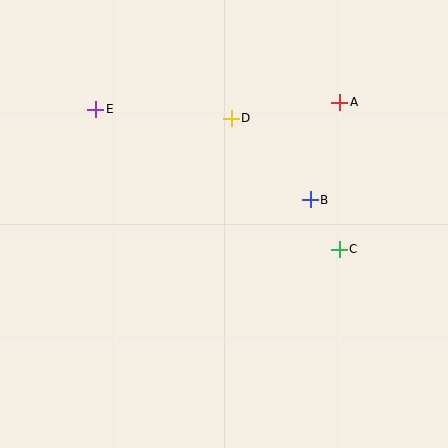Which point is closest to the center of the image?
Point B at (310, 200) is closest to the center.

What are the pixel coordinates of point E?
Point E is at (96, 109).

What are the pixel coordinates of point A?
Point A is at (340, 102).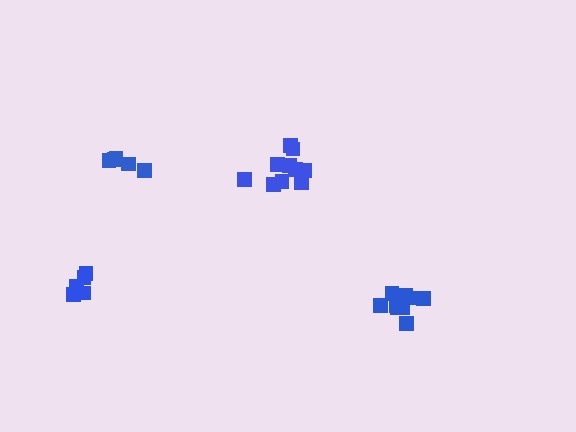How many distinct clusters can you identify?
There are 4 distinct clusters.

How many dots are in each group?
Group 1: 9 dots, Group 2: 5 dots, Group 3: 10 dots, Group 4: 5 dots (29 total).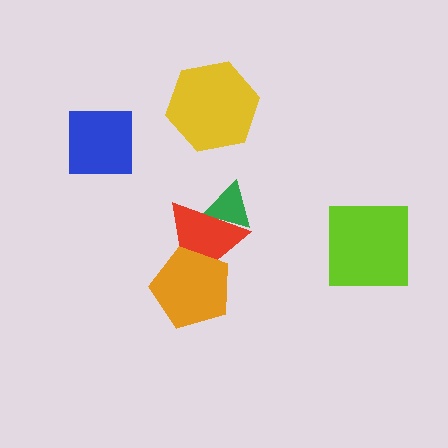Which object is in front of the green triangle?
The red triangle is in front of the green triangle.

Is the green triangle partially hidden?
Yes, it is partially covered by another shape.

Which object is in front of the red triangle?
The orange pentagon is in front of the red triangle.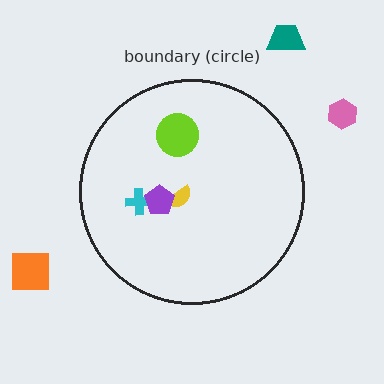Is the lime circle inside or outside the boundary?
Inside.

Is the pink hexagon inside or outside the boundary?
Outside.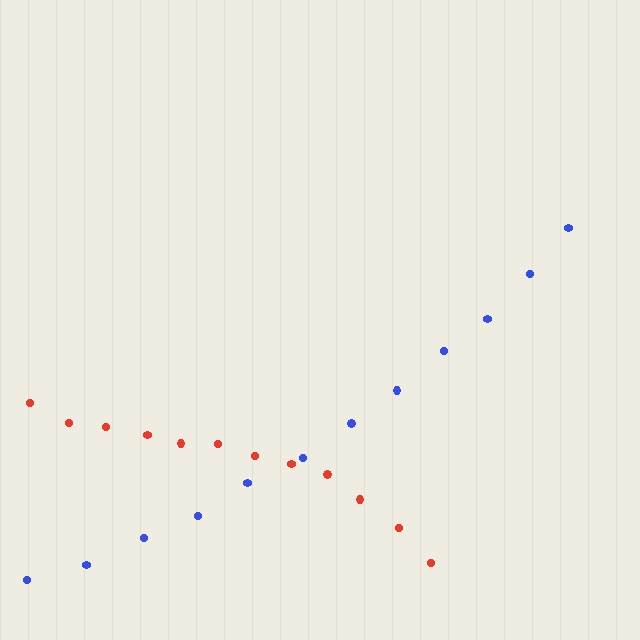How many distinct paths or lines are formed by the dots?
There are 2 distinct paths.